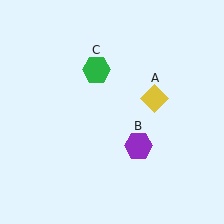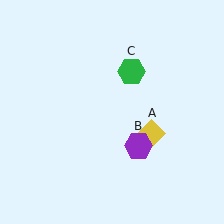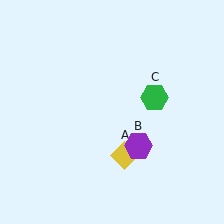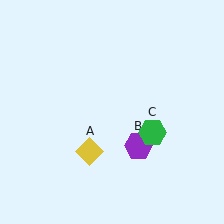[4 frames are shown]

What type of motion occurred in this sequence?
The yellow diamond (object A), green hexagon (object C) rotated clockwise around the center of the scene.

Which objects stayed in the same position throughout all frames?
Purple hexagon (object B) remained stationary.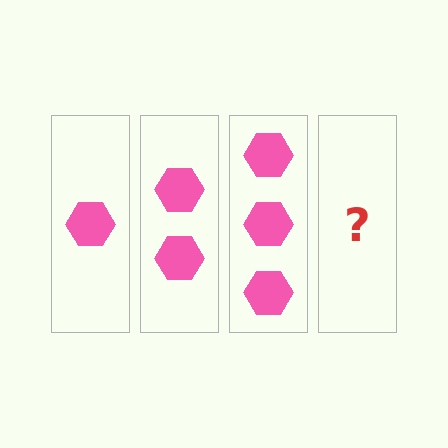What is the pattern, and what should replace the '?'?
The pattern is that each step adds one more hexagon. The '?' should be 4 hexagons.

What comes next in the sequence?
The next element should be 4 hexagons.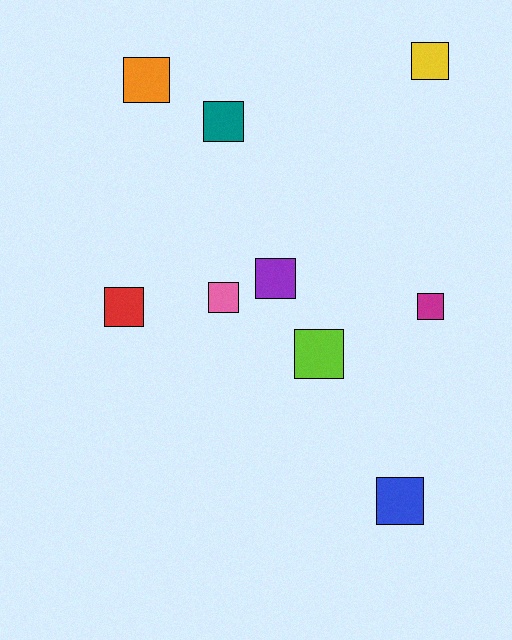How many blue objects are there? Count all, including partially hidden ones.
There is 1 blue object.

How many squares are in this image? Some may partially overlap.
There are 9 squares.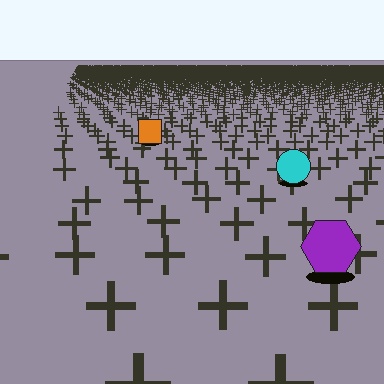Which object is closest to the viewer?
The purple hexagon is closest. The texture marks near it are larger and more spread out.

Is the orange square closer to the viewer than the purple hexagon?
No. The purple hexagon is closer — you can tell from the texture gradient: the ground texture is coarser near it.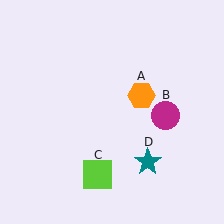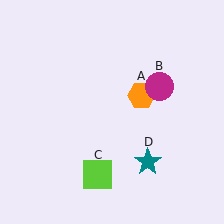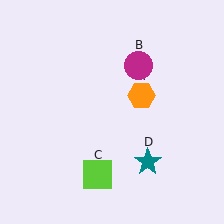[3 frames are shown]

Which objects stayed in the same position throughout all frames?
Orange hexagon (object A) and lime square (object C) and teal star (object D) remained stationary.